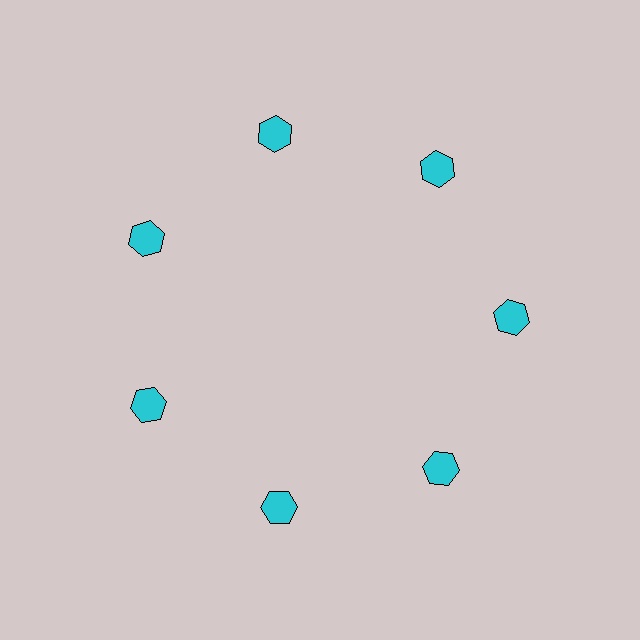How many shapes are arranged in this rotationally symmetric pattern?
There are 7 shapes, arranged in 7 groups of 1.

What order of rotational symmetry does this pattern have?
This pattern has 7-fold rotational symmetry.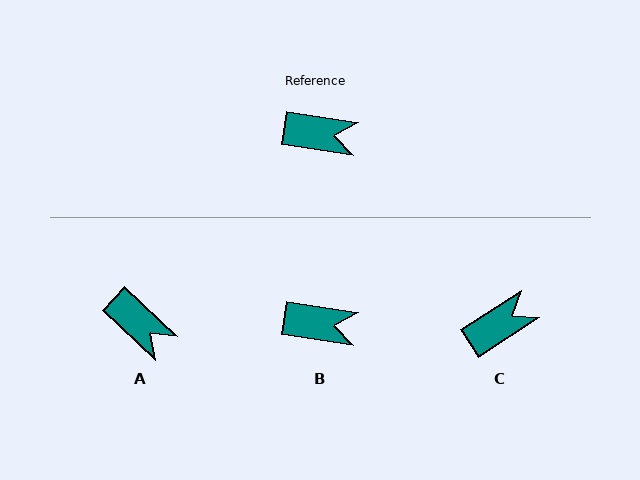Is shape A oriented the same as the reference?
No, it is off by about 35 degrees.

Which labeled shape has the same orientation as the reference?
B.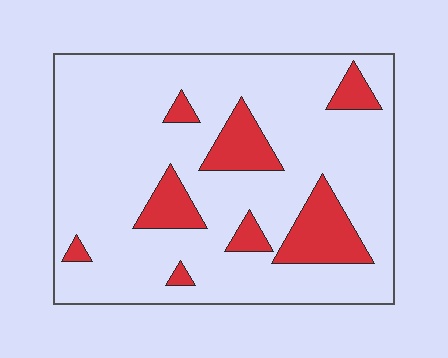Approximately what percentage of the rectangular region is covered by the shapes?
Approximately 15%.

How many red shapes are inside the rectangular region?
8.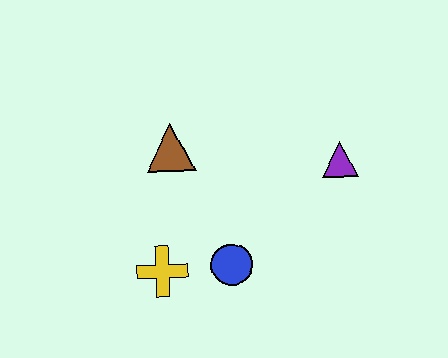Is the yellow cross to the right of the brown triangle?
No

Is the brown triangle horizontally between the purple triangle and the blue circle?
No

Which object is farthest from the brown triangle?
The purple triangle is farthest from the brown triangle.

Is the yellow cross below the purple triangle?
Yes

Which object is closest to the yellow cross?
The blue circle is closest to the yellow cross.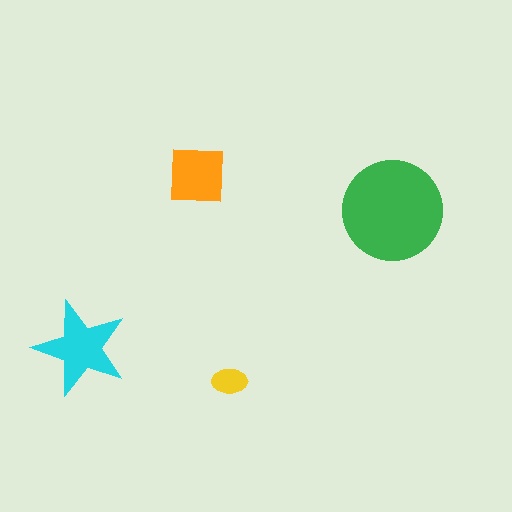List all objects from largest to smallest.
The green circle, the cyan star, the orange square, the yellow ellipse.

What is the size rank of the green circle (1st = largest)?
1st.